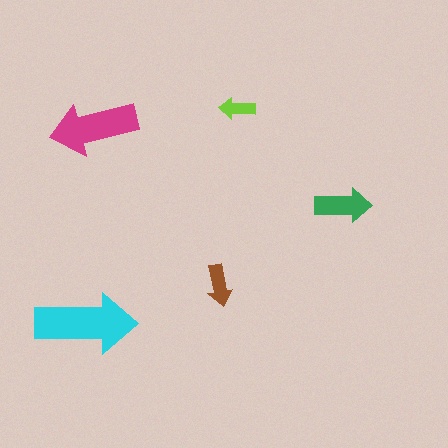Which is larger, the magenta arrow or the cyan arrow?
The cyan one.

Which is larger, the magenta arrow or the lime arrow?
The magenta one.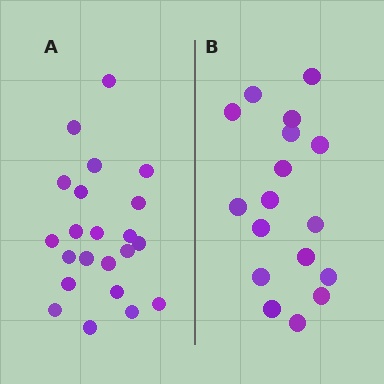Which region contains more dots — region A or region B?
Region A (the left region) has more dots.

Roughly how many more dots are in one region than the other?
Region A has about 5 more dots than region B.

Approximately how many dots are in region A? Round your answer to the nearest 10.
About 20 dots. (The exact count is 22, which rounds to 20.)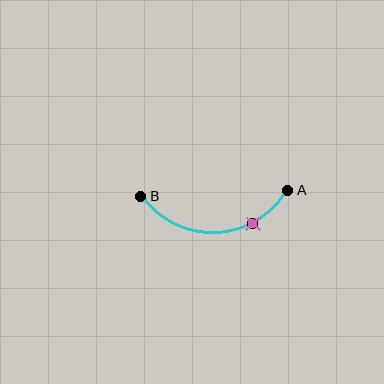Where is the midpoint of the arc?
The arc midpoint is the point on the curve farthest from the straight line joining A and B. It sits below that line.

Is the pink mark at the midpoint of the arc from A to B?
No. The pink mark lies on the arc but is closer to endpoint A. The arc midpoint would be at the point on the curve equidistant along the arc from both A and B.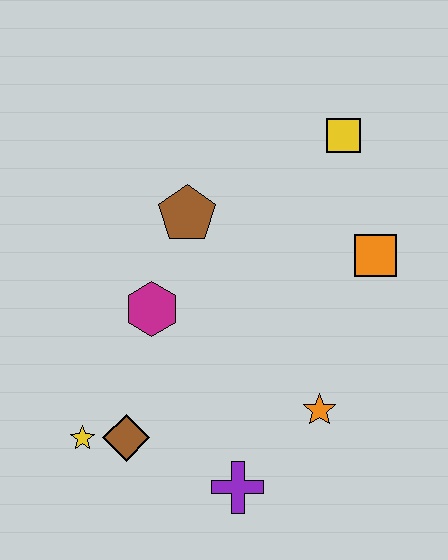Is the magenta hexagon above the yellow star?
Yes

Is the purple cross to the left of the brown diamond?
No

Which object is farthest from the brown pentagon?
The purple cross is farthest from the brown pentagon.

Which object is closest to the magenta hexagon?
The brown pentagon is closest to the magenta hexagon.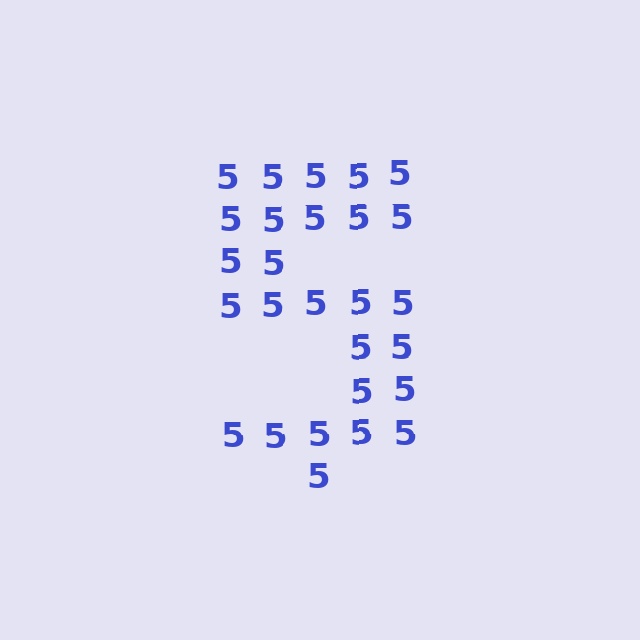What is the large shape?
The large shape is the digit 5.